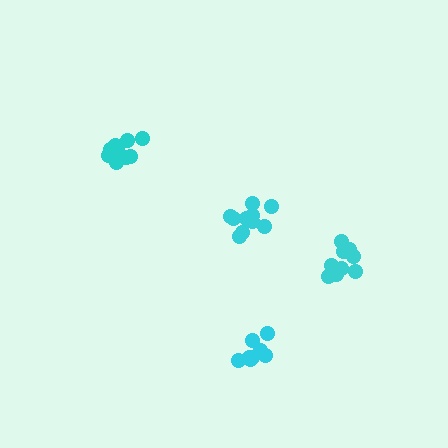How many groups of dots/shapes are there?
There are 4 groups.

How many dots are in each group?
Group 1: 10 dots, Group 2: 10 dots, Group 3: 9 dots, Group 4: 9 dots (38 total).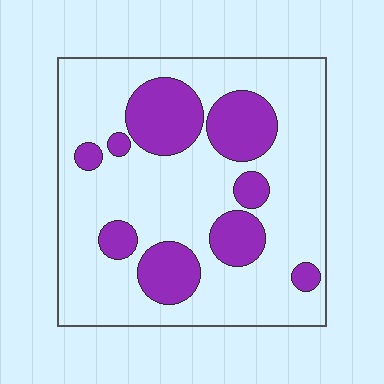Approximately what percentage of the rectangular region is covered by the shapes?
Approximately 25%.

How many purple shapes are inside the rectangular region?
9.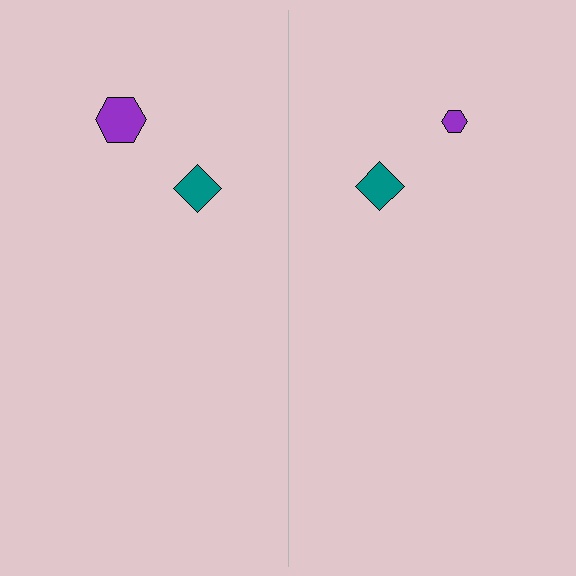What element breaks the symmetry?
The purple hexagon on the right side has a different size than its mirror counterpart.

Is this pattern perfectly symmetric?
No, the pattern is not perfectly symmetric. The purple hexagon on the right side has a different size than its mirror counterpart.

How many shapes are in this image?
There are 4 shapes in this image.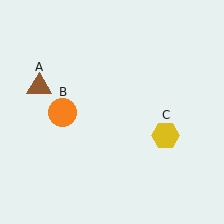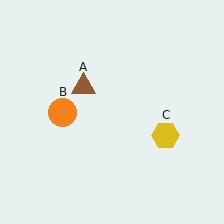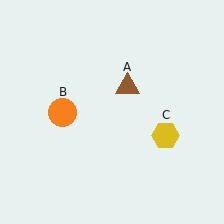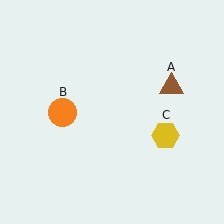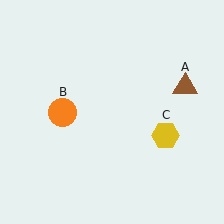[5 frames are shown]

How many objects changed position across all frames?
1 object changed position: brown triangle (object A).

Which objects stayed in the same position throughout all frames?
Orange circle (object B) and yellow hexagon (object C) remained stationary.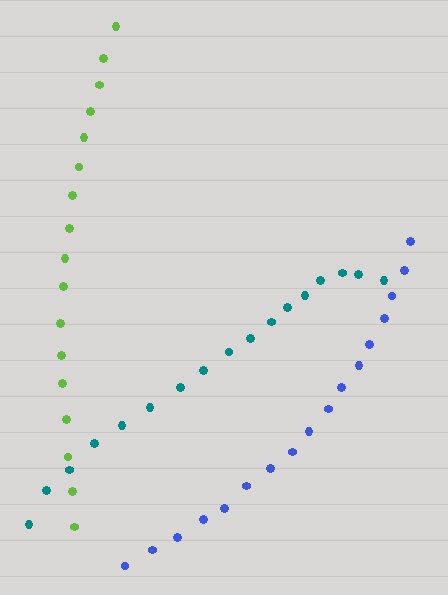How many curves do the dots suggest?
There are 3 distinct paths.